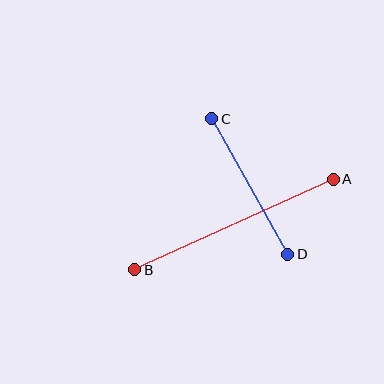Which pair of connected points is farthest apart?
Points A and B are farthest apart.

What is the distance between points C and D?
The distance is approximately 156 pixels.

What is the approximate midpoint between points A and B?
The midpoint is at approximately (234, 225) pixels.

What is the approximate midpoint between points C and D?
The midpoint is at approximately (250, 186) pixels.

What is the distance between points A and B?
The distance is approximately 218 pixels.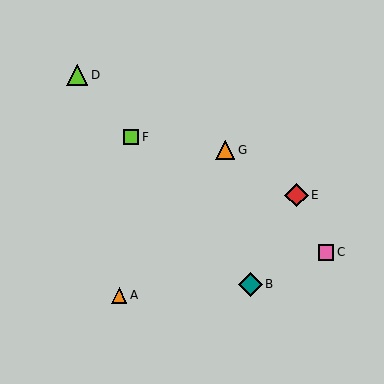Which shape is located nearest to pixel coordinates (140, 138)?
The lime square (labeled F) at (131, 137) is nearest to that location.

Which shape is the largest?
The teal diamond (labeled B) is the largest.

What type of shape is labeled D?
Shape D is a lime triangle.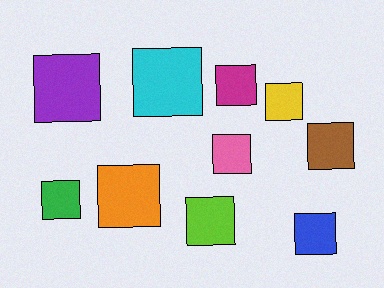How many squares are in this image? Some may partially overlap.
There are 10 squares.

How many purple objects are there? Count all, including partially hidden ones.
There is 1 purple object.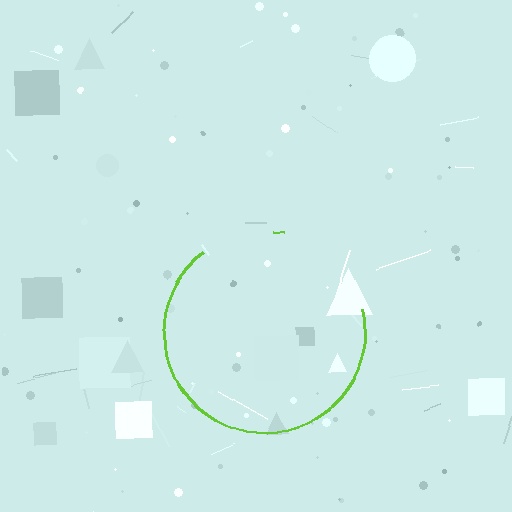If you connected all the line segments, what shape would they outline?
They would outline a circle.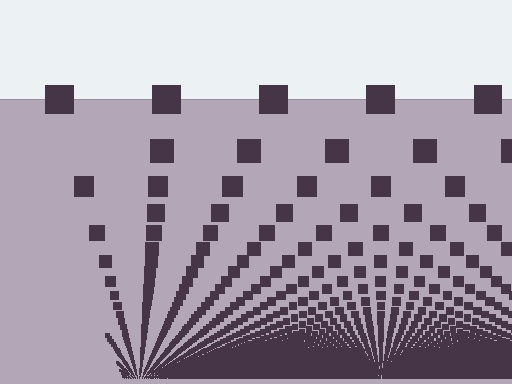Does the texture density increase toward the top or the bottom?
Density increases toward the bottom.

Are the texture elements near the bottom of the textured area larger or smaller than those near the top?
Smaller. The gradient is inverted — elements near the bottom are smaller and denser.